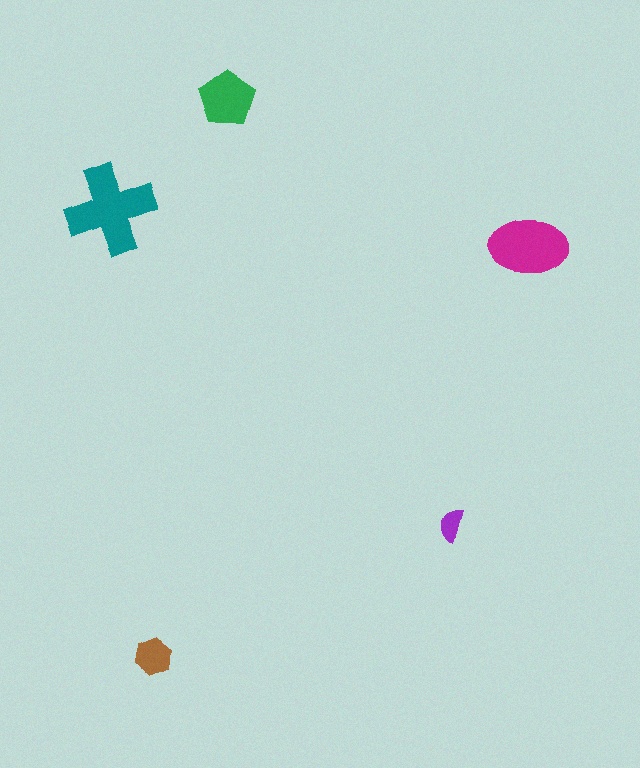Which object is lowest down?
The brown hexagon is bottommost.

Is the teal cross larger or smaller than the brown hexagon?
Larger.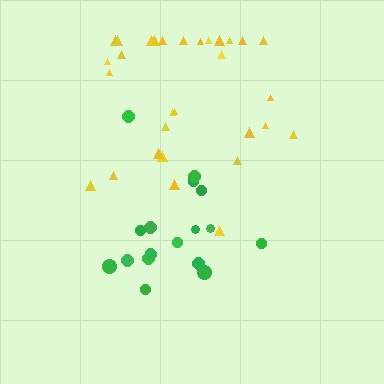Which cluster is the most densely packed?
Green.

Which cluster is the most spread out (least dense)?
Yellow.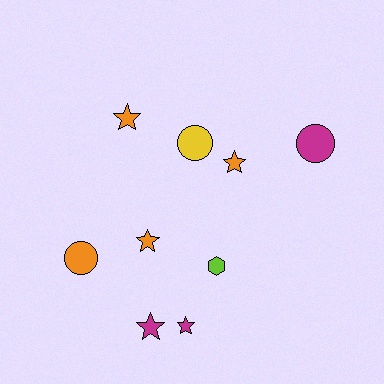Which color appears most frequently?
Orange, with 4 objects.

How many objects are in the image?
There are 9 objects.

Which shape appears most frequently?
Star, with 5 objects.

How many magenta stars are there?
There are 2 magenta stars.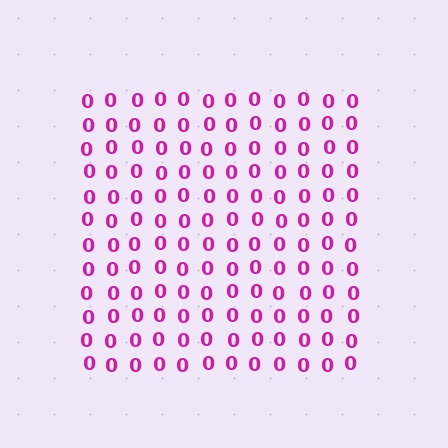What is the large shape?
The large shape is a square.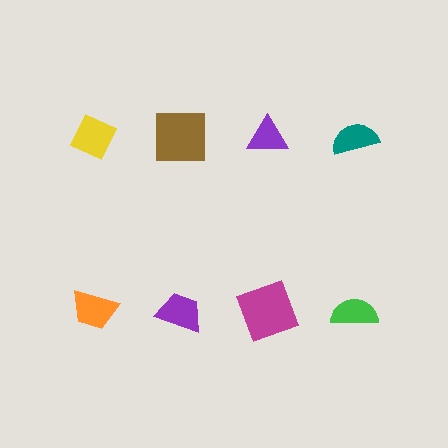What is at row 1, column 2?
A brown square.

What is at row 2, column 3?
A magenta square.